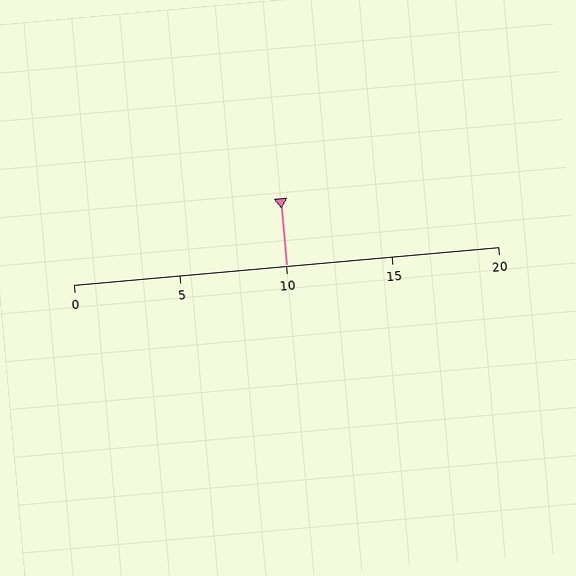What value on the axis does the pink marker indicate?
The marker indicates approximately 10.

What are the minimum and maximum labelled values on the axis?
The axis runs from 0 to 20.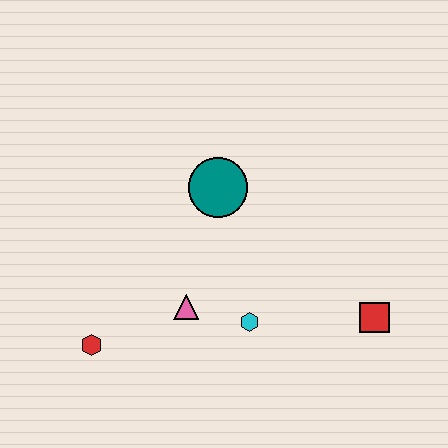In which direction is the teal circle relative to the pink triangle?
The teal circle is above the pink triangle.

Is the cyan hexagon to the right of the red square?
No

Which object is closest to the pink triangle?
The cyan hexagon is closest to the pink triangle.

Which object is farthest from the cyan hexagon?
The red hexagon is farthest from the cyan hexagon.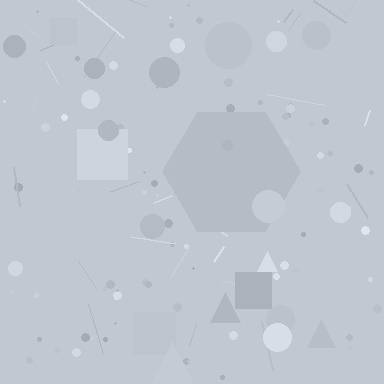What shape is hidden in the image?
A hexagon is hidden in the image.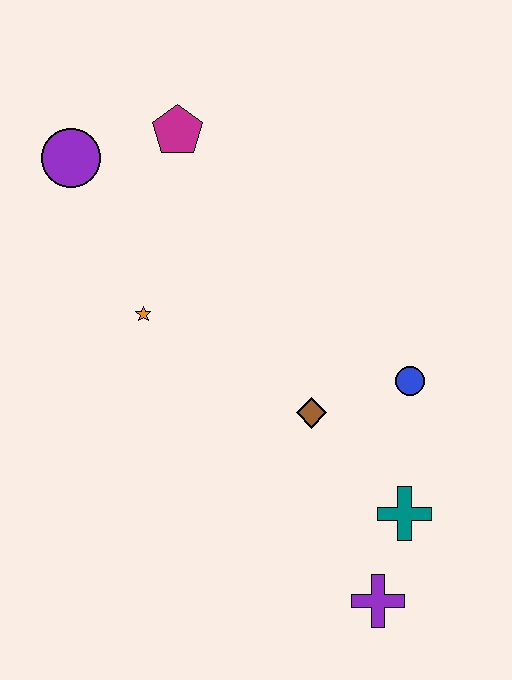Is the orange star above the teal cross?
Yes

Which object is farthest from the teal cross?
The purple circle is farthest from the teal cross.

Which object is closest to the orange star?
The purple circle is closest to the orange star.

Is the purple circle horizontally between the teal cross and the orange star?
No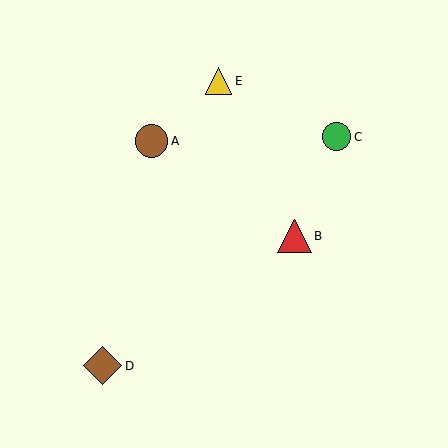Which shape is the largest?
The brown diamond (labeled D) is the largest.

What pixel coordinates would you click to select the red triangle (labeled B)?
Click at (294, 236) to select the red triangle B.